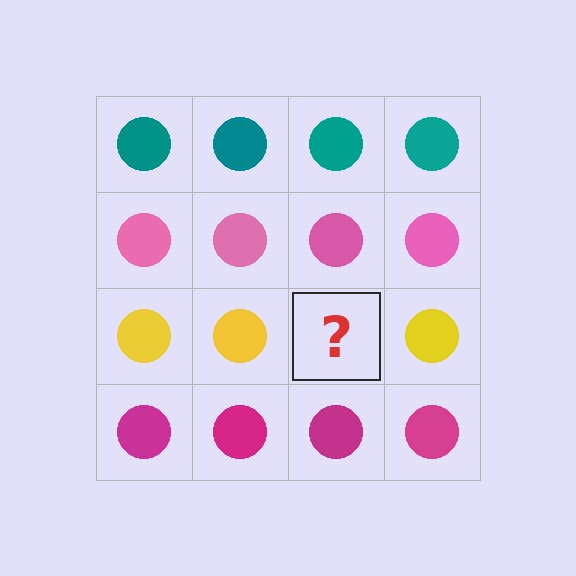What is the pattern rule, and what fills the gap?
The rule is that each row has a consistent color. The gap should be filled with a yellow circle.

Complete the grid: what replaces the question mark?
The question mark should be replaced with a yellow circle.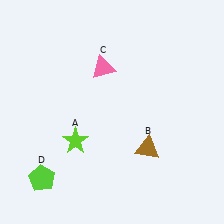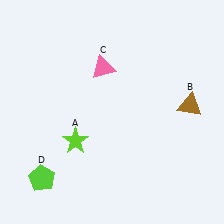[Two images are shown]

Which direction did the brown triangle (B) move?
The brown triangle (B) moved up.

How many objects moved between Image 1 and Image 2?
1 object moved between the two images.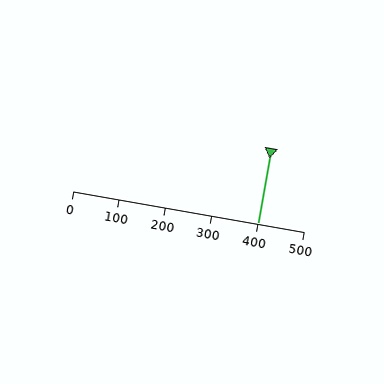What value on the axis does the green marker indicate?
The marker indicates approximately 400.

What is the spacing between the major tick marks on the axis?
The major ticks are spaced 100 apart.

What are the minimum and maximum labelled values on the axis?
The axis runs from 0 to 500.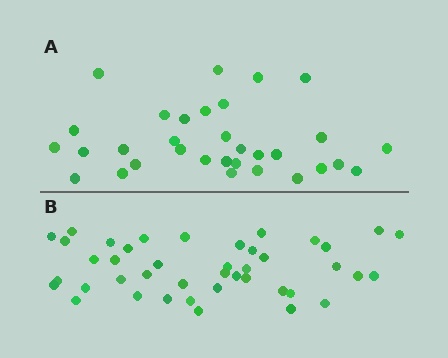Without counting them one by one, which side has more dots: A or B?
Region B (the bottom region) has more dots.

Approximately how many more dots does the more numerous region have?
Region B has roughly 10 or so more dots than region A.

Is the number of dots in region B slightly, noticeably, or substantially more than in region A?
Region B has noticeably more, but not dramatically so. The ratio is roughly 1.3 to 1.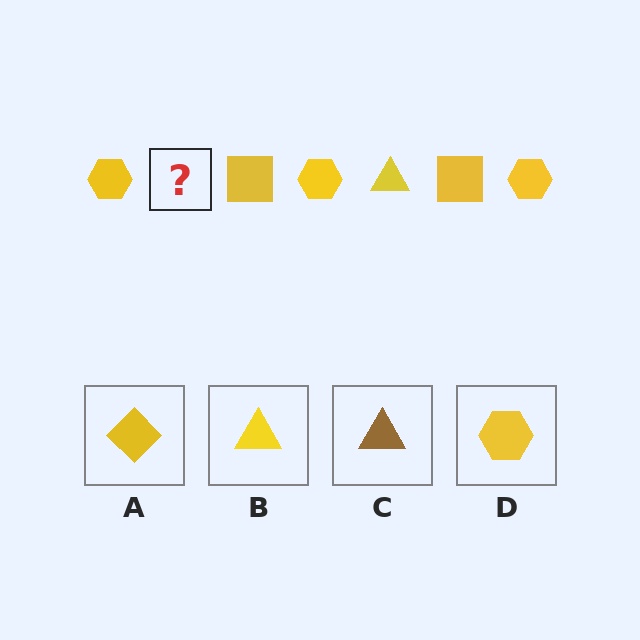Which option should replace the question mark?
Option B.